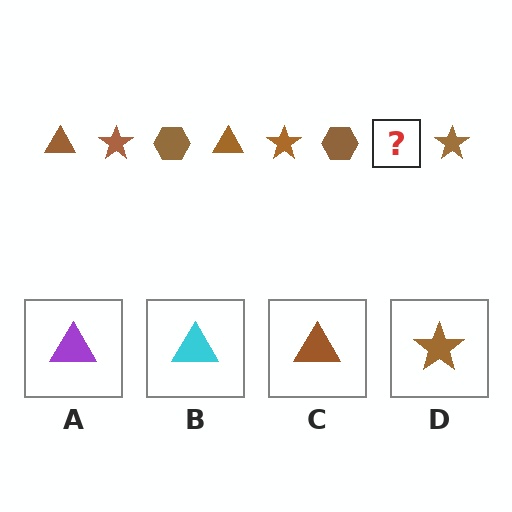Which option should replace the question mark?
Option C.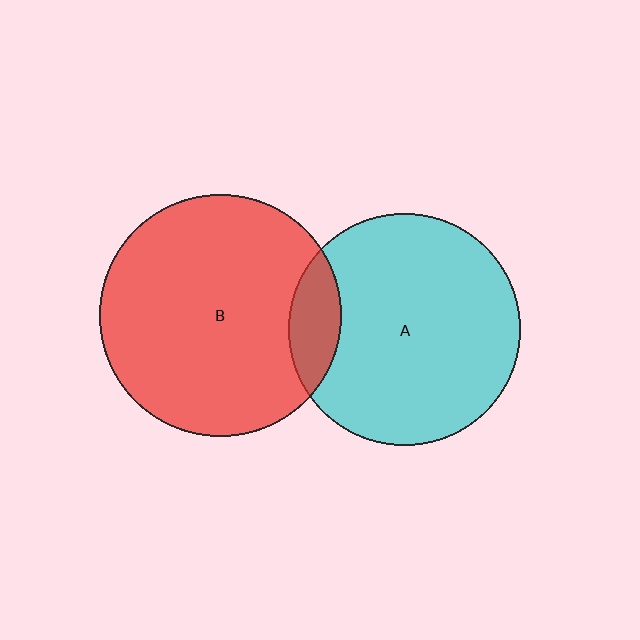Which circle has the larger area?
Circle B (red).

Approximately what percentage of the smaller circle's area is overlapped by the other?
Approximately 15%.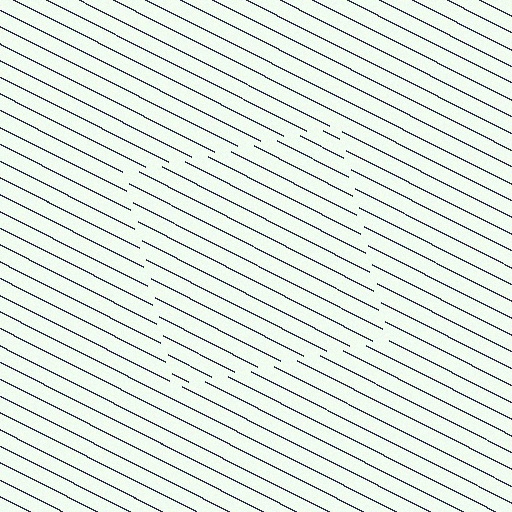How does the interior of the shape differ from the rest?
The interior of the shape contains the same grating, shifted by half a period — the contour is defined by the phase discontinuity where line-ends from the inner and outer gratings abut.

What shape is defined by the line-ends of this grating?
An illusory square. The interior of the shape contains the same grating, shifted by half a period — the contour is defined by the phase discontinuity where line-ends from the inner and outer gratings abut.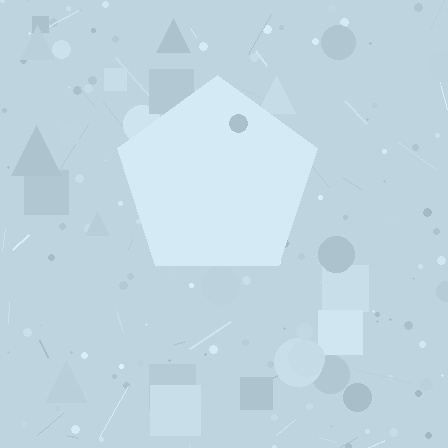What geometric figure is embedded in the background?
A pentagon is embedded in the background.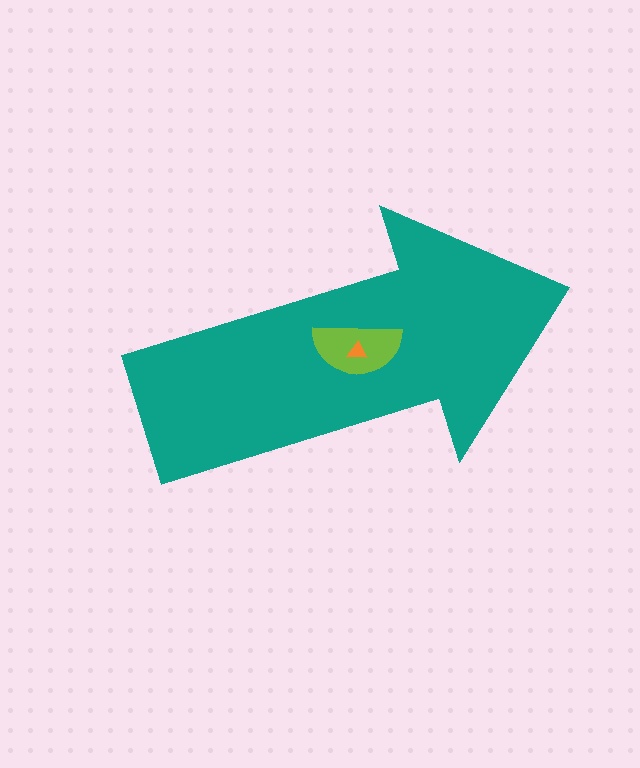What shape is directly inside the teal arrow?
The lime semicircle.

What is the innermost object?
The orange triangle.